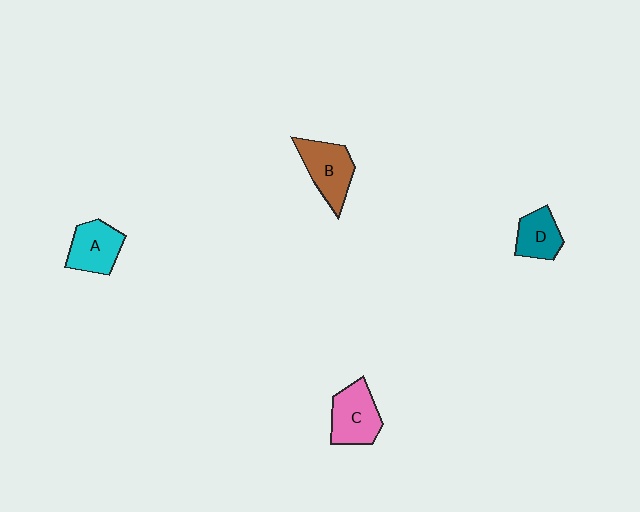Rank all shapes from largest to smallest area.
From largest to smallest: B (brown), C (pink), A (cyan), D (teal).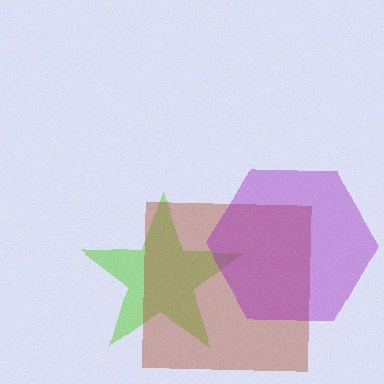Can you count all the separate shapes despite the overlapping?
Yes, there are 3 separate shapes.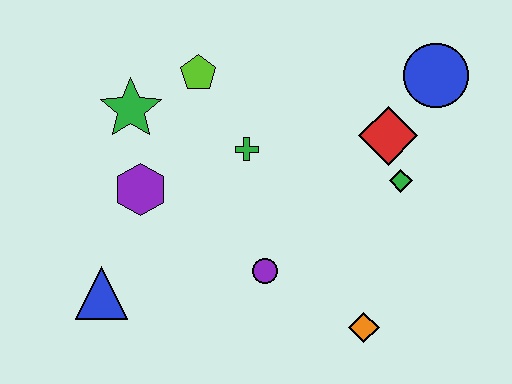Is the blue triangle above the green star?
No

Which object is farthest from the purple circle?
The blue circle is farthest from the purple circle.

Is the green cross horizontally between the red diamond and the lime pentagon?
Yes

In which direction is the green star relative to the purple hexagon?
The green star is above the purple hexagon.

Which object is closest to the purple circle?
The orange diamond is closest to the purple circle.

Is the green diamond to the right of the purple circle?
Yes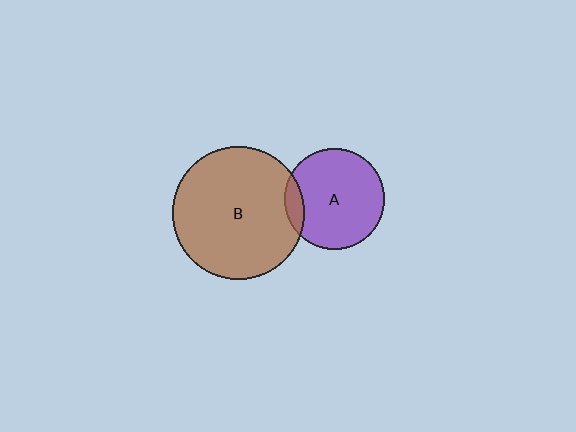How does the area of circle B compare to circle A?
Approximately 1.7 times.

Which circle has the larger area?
Circle B (brown).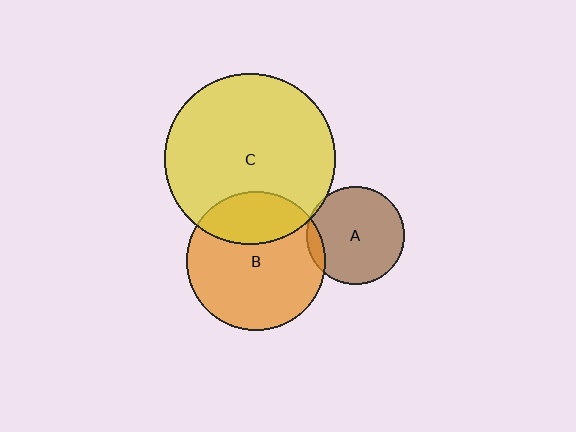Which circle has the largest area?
Circle C (yellow).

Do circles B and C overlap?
Yes.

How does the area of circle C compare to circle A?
Approximately 3.0 times.